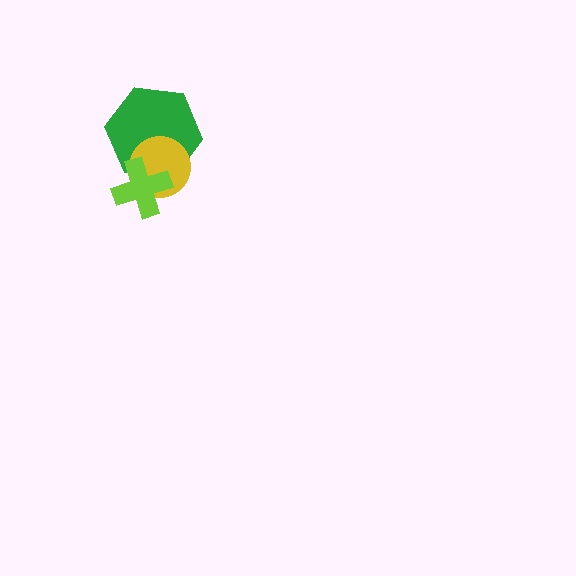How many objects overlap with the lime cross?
2 objects overlap with the lime cross.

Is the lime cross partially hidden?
No, no other shape covers it.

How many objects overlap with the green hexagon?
2 objects overlap with the green hexagon.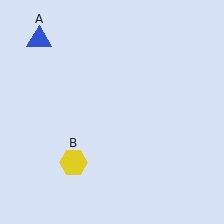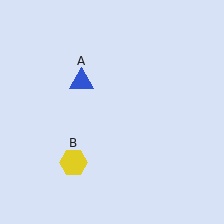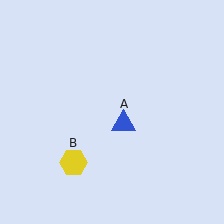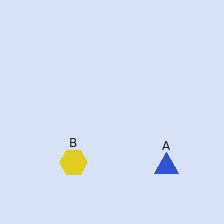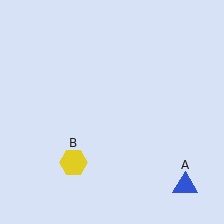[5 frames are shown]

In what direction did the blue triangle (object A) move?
The blue triangle (object A) moved down and to the right.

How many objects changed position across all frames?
1 object changed position: blue triangle (object A).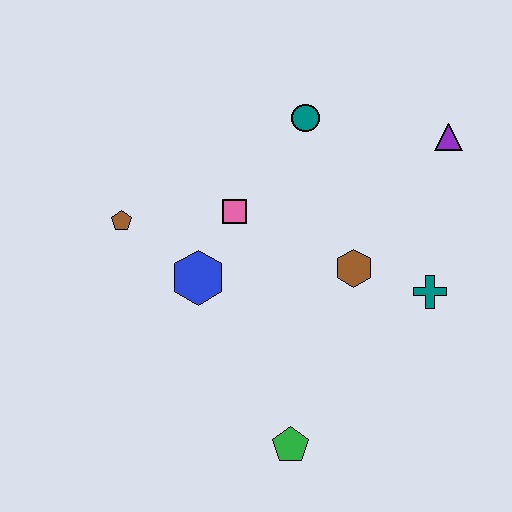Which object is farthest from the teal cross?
The brown pentagon is farthest from the teal cross.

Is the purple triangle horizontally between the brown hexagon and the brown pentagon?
No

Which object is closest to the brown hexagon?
The teal cross is closest to the brown hexagon.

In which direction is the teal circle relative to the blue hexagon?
The teal circle is above the blue hexagon.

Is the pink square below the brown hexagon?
No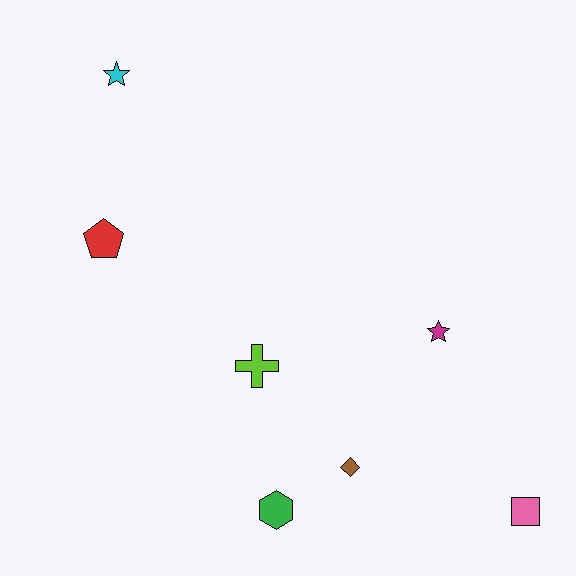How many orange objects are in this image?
There are no orange objects.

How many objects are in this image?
There are 7 objects.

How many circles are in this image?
There are no circles.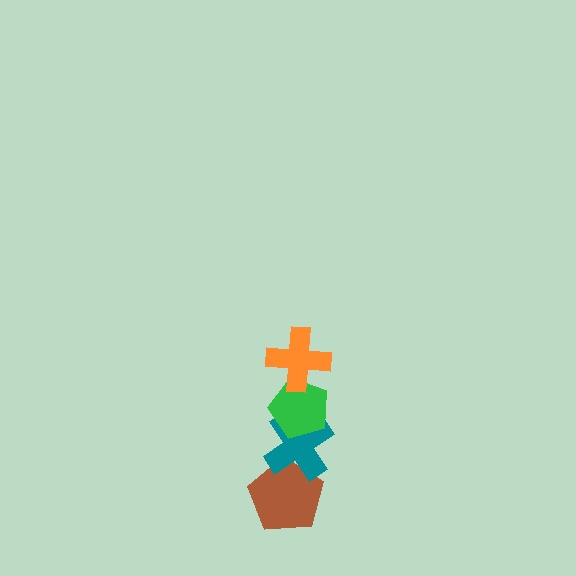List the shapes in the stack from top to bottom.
From top to bottom: the orange cross, the green pentagon, the teal cross, the brown pentagon.